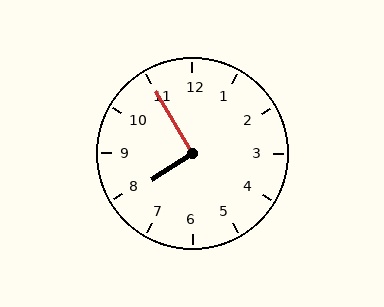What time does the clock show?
7:55.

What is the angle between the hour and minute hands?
Approximately 92 degrees.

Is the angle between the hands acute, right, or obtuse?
It is right.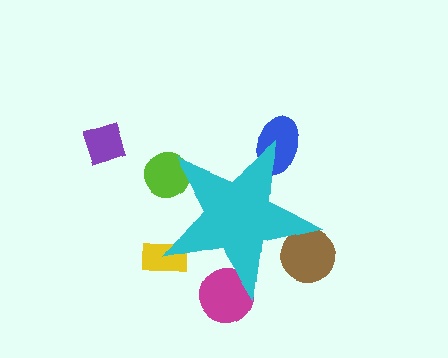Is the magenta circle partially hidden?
Yes, the magenta circle is partially hidden behind the cyan star.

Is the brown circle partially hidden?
Yes, the brown circle is partially hidden behind the cyan star.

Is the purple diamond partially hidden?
No, the purple diamond is fully visible.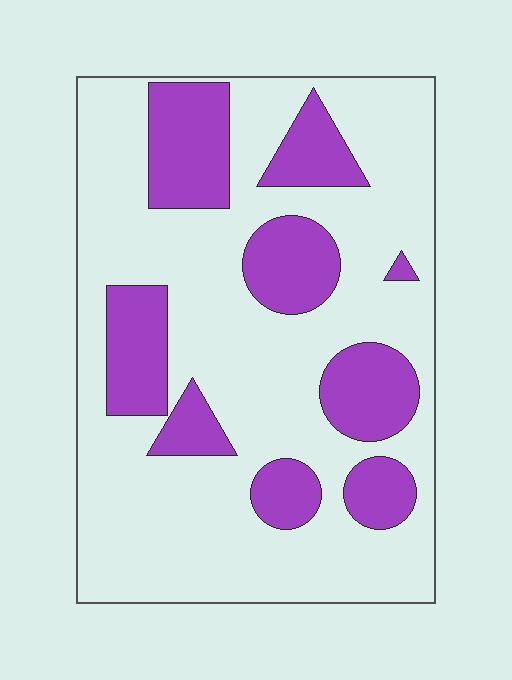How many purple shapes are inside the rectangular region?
9.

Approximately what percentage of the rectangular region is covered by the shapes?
Approximately 30%.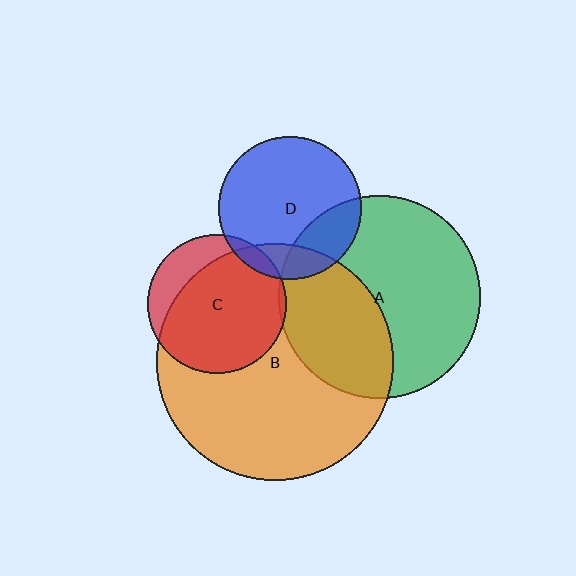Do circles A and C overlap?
Yes.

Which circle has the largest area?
Circle B (orange).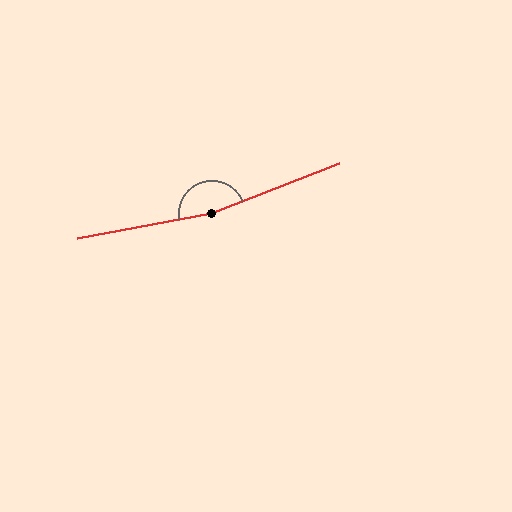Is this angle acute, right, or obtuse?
It is obtuse.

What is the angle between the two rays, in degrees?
Approximately 169 degrees.